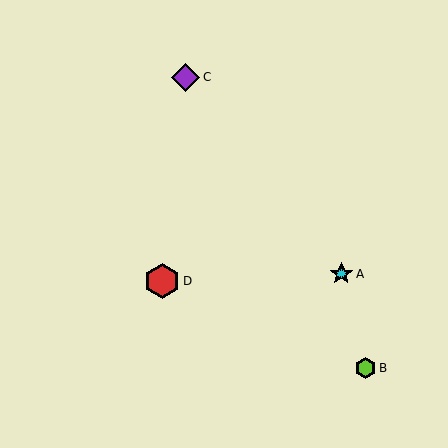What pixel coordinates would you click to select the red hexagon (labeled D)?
Click at (162, 281) to select the red hexagon D.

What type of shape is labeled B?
Shape B is a lime hexagon.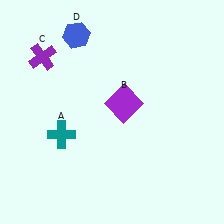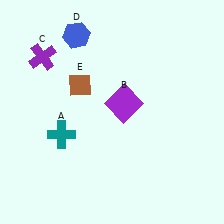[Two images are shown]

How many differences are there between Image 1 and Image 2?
There is 1 difference between the two images.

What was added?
A brown diamond (E) was added in Image 2.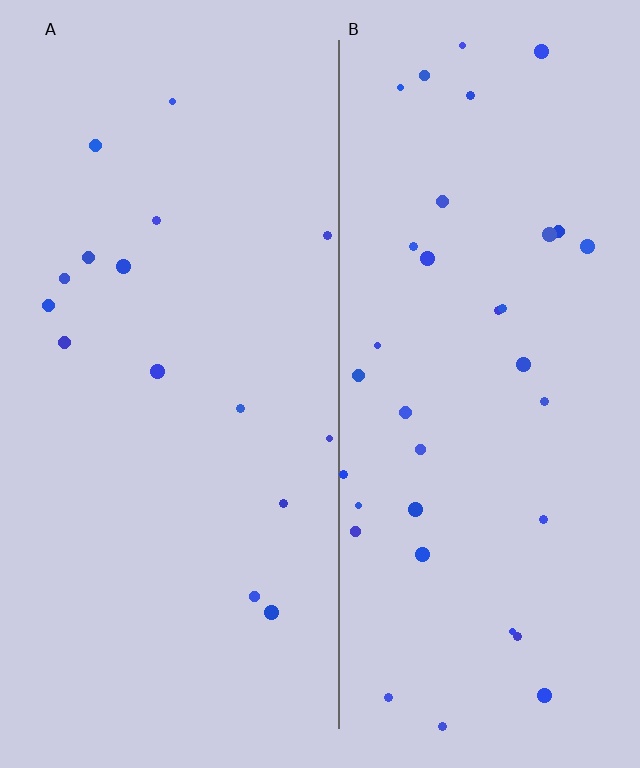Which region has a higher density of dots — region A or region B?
B (the right).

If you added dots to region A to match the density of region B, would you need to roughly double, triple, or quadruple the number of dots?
Approximately double.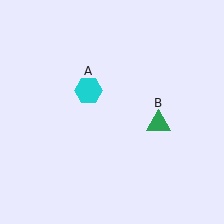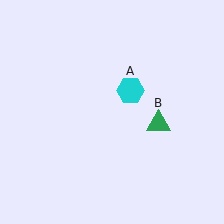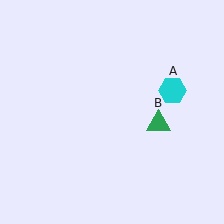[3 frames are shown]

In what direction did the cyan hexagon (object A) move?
The cyan hexagon (object A) moved right.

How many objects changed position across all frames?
1 object changed position: cyan hexagon (object A).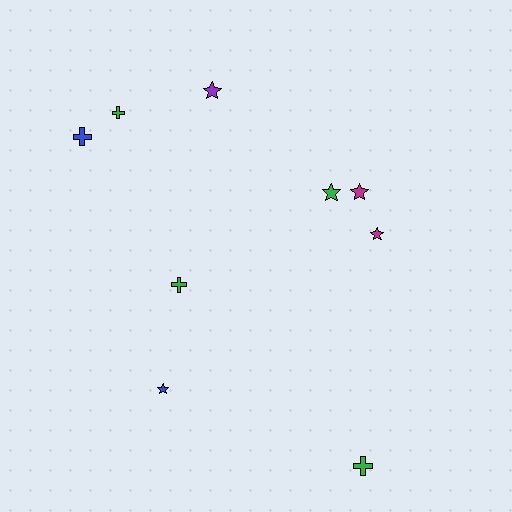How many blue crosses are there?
There is 1 blue cross.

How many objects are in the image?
There are 9 objects.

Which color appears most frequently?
Green, with 4 objects.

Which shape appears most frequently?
Star, with 5 objects.